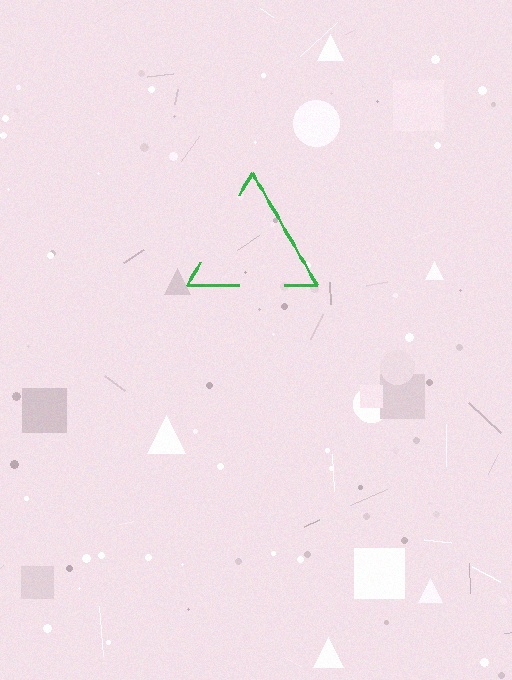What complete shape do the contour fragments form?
The contour fragments form a triangle.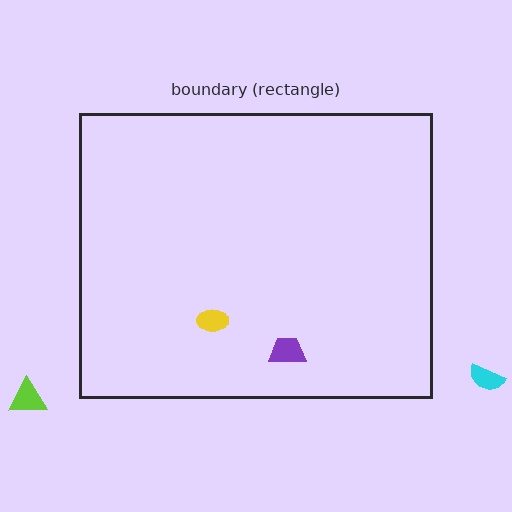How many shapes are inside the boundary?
2 inside, 2 outside.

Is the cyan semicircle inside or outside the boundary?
Outside.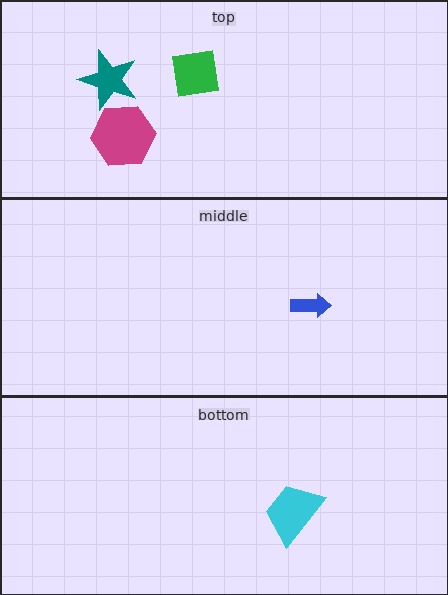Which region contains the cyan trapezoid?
The bottom region.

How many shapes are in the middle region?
1.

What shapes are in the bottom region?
The cyan trapezoid.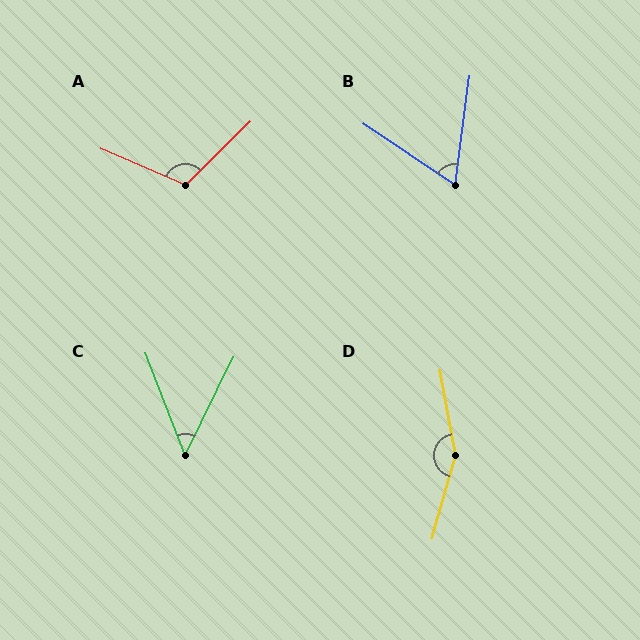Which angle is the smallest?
C, at approximately 47 degrees.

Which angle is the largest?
D, at approximately 154 degrees.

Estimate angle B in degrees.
Approximately 64 degrees.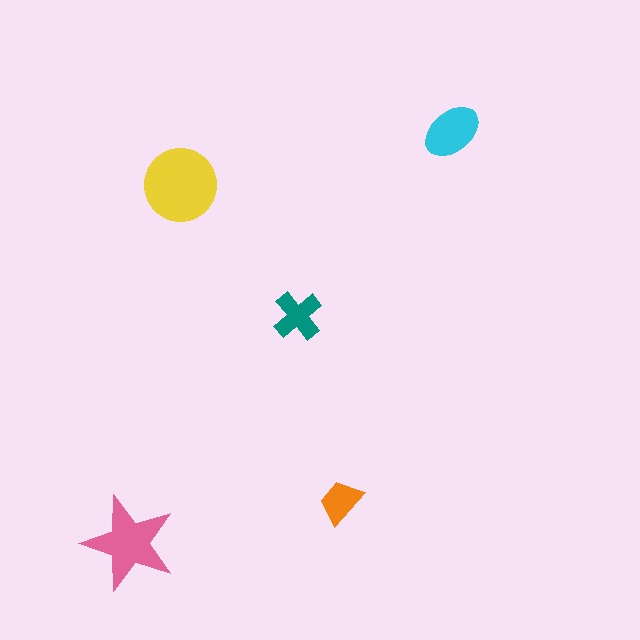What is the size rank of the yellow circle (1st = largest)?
1st.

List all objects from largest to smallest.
The yellow circle, the pink star, the cyan ellipse, the teal cross, the orange trapezoid.